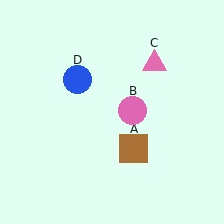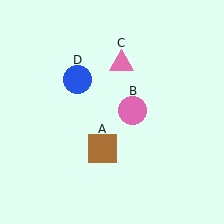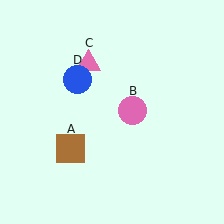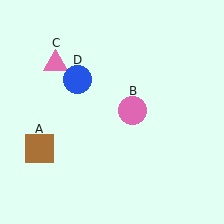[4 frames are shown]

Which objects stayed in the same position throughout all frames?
Pink circle (object B) and blue circle (object D) remained stationary.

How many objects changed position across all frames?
2 objects changed position: brown square (object A), pink triangle (object C).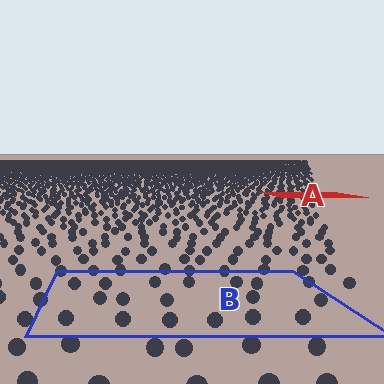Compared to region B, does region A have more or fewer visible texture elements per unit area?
Region A has more texture elements per unit area — they are packed more densely because it is farther away.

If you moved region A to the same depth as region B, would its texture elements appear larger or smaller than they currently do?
They would appear larger. At a closer depth, the same texture elements are projected at a bigger on-screen size.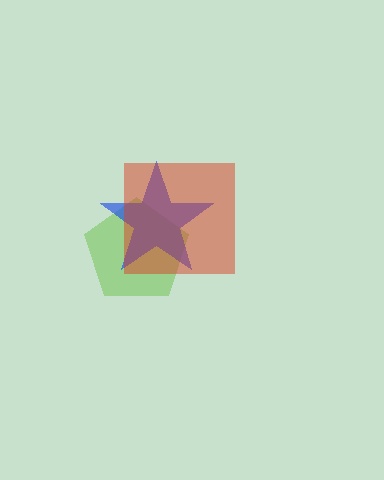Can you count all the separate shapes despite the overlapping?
Yes, there are 3 separate shapes.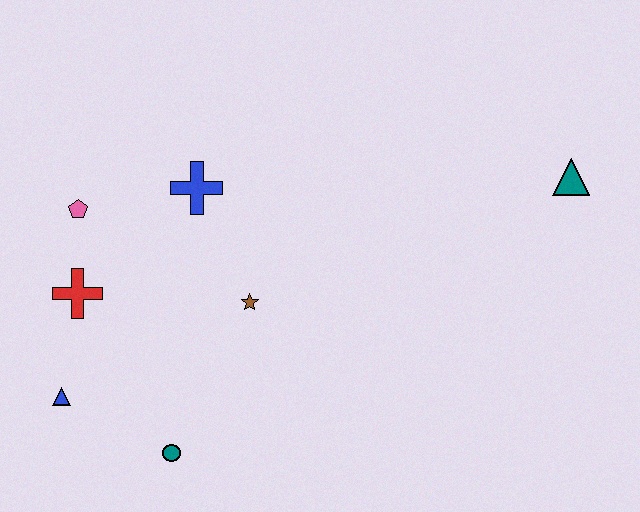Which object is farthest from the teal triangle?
The blue triangle is farthest from the teal triangle.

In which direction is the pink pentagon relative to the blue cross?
The pink pentagon is to the left of the blue cross.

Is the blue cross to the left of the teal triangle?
Yes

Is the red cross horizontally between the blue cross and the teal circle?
No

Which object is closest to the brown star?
The blue cross is closest to the brown star.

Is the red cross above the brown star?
Yes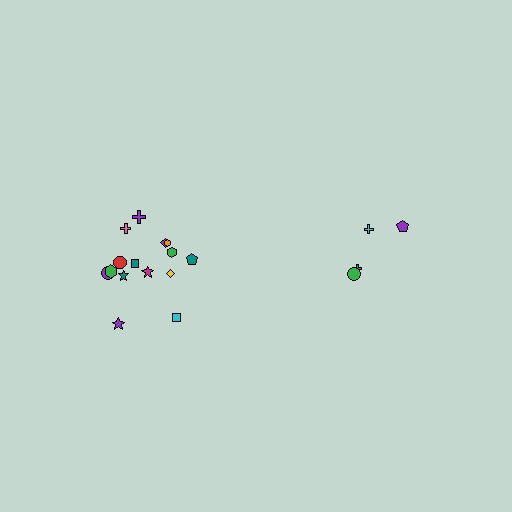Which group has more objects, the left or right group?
The left group.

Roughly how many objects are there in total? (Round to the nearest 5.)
Roughly 20 objects in total.